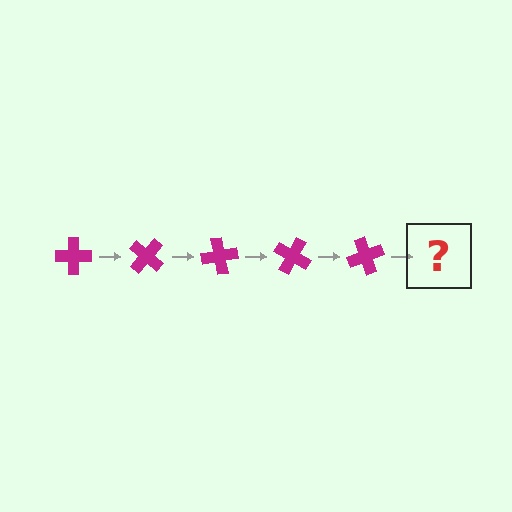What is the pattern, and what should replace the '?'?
The pattern is that the cross rotates 40 degrees each step. The '?' should be a magenta cross rotated 200 degrees.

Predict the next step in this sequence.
The next step is a magenta cross rotated 200 degrees.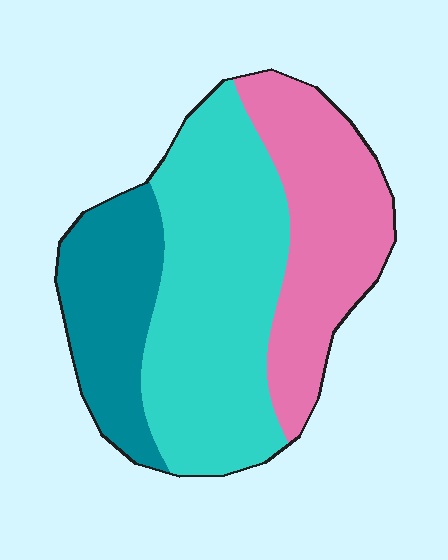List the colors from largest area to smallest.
From largest to smallest: cyan, pink, teal.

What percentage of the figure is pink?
Pink covers about 30% of the figure.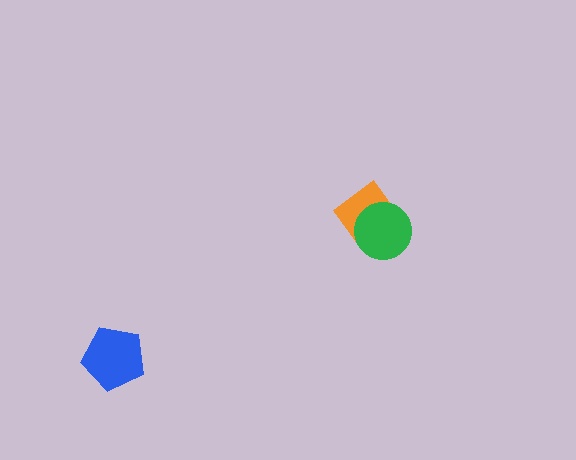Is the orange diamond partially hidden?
Yes, it is partially covered by another shape.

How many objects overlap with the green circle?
1 object overlaps with the green circle.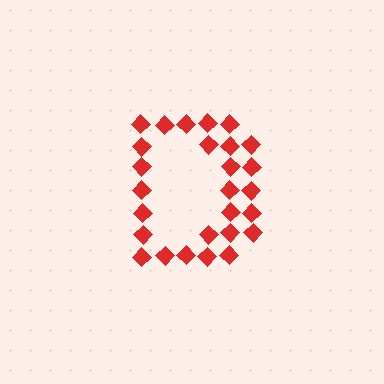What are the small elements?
The small elements are diamonds.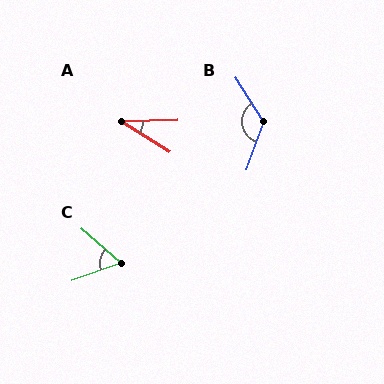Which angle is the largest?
B, at approximately 128 degrees.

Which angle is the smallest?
A, at approximately 34 degrees.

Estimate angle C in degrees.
Approximately 60 degrees.